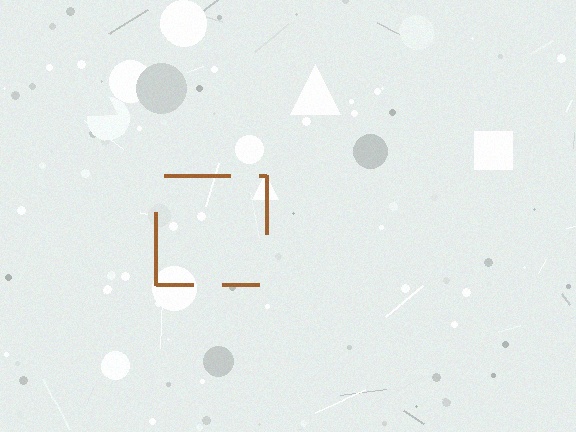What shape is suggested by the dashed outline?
The dashed outline suggests a square.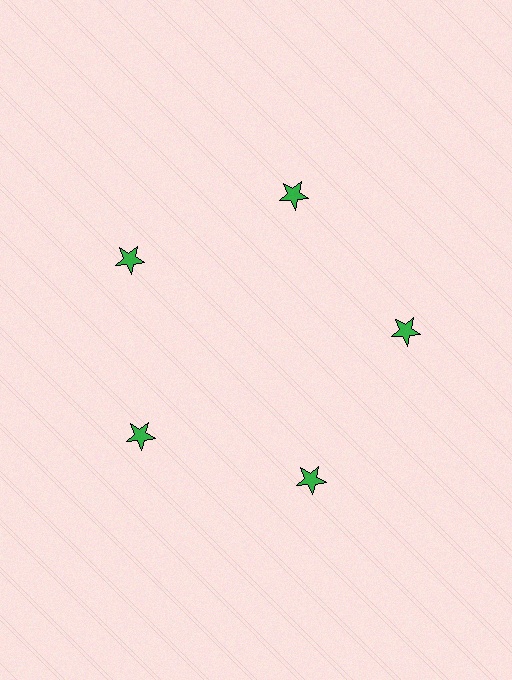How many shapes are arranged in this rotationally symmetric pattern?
There are 5 shapes, arranged in 5 groups of 1.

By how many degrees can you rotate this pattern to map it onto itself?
The pattern maps onto itself every 72 degrees of rotation.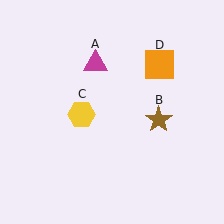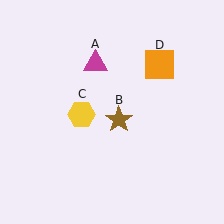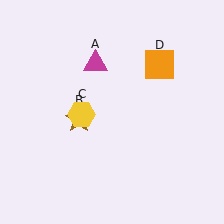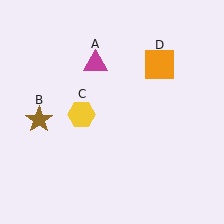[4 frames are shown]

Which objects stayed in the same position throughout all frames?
Magenta triangle (object A) and yellow hexagon (object C) and orange square (object D) remained stationary.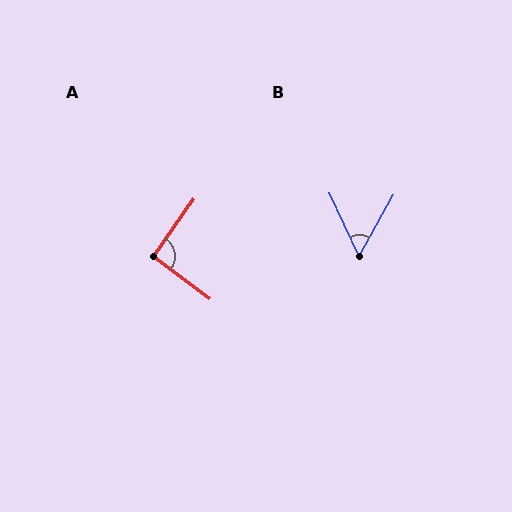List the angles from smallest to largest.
B (54°), A (92°).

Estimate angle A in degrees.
Approximately 92 degrees.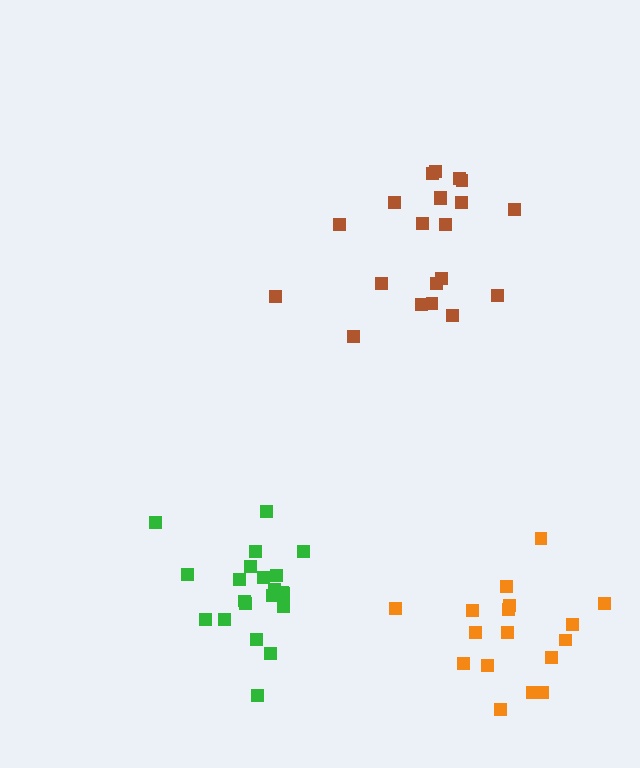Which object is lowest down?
The orange cluster is bottommost.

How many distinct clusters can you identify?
There are 3 distinct clusters.